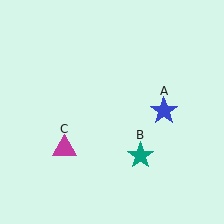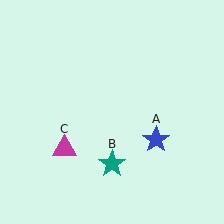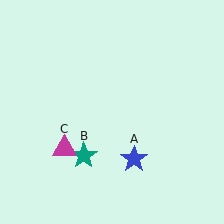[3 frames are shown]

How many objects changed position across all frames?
2 objects changed position: blue star (object A), teal star (object B).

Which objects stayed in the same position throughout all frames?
Magenta triangle (object C) remained stationary.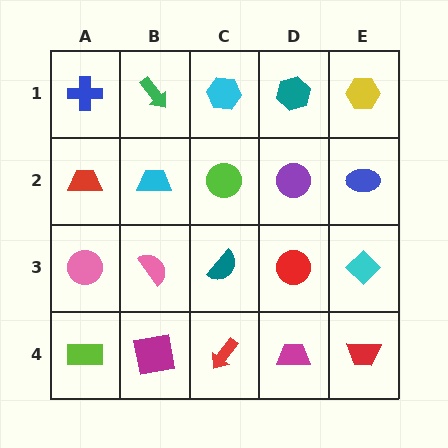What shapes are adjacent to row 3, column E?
A blue ellipse (row 2, column E), a red trapezoid (row 4, column E), a red circle (row 3, column D).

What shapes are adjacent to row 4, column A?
A pink circle (row 3, column A), a magenta square (row 4, column B).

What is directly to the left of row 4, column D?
A red arrow.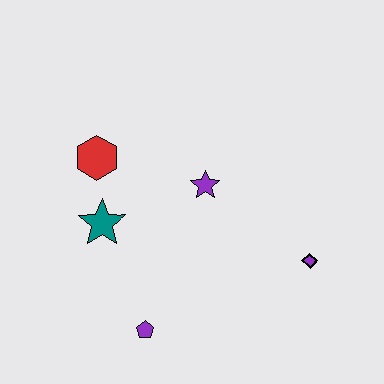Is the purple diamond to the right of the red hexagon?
Yes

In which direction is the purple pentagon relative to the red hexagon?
The purple pentagon is below the red hexagon.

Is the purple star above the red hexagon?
No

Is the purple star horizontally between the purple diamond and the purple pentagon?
Yes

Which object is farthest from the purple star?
The purple pentagon is farthest from the purple star.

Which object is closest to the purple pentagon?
The teal star is closest to the purple pentagon.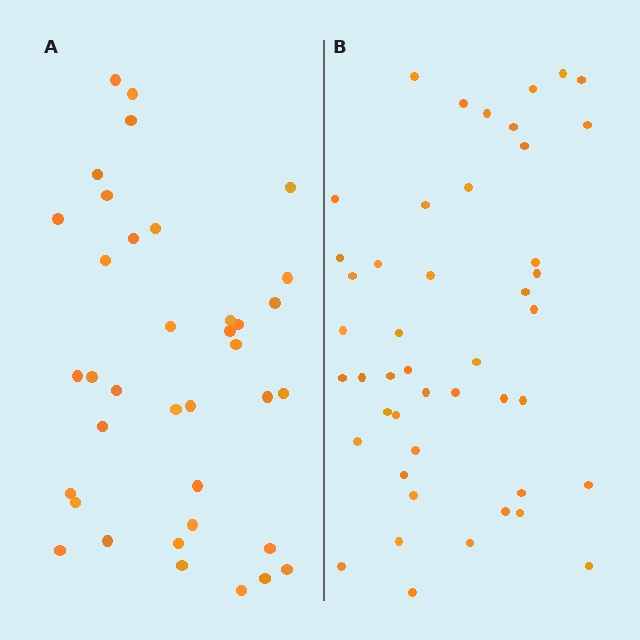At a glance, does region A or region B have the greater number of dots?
Region B (the right region) has more dots.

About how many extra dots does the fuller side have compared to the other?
Region B has roughly 8 or so more dots than region A.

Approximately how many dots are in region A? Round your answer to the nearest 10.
About 40 dots. (The exact count is 37, which rounds to 40.)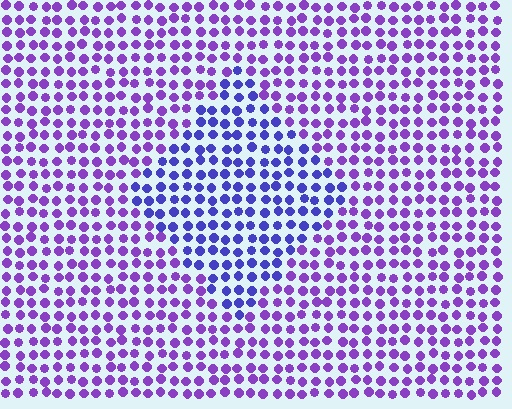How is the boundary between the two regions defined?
The boundary is defined purely by a slight shift in hue (about 32 degrees). Spacing, size, and orientation are identical on both sides.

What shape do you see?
I see a diamond.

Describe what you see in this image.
The image is filled with small purple elements in a uniform arrangement. A diamond-shaped region is visible where the elements are tinted to a slightly different hue, forming a subtle color boundary.